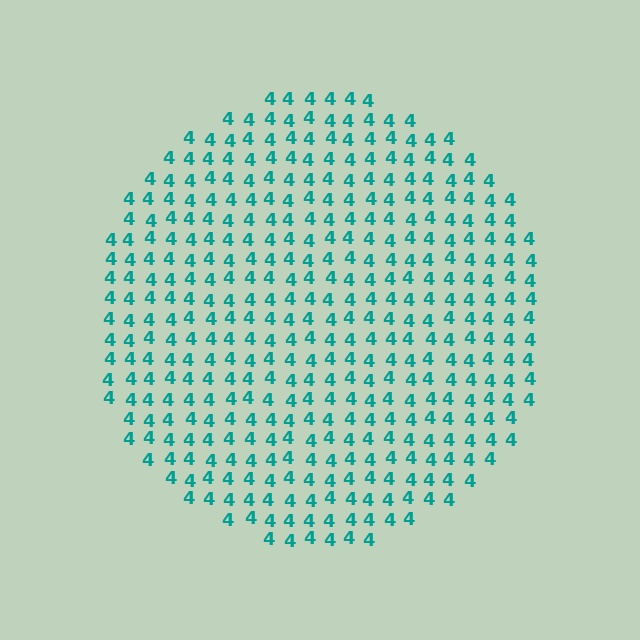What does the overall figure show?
The overall figure shows a circle.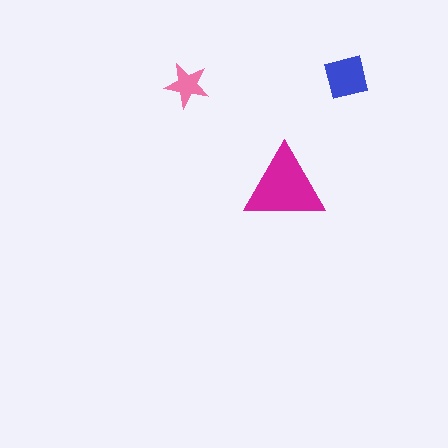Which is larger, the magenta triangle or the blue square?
The magenta triangle.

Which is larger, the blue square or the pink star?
The blue square.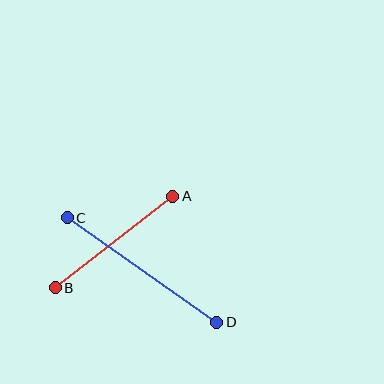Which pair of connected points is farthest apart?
Points C and D are farthest apart.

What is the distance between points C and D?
The distance is approximately 182 pixels.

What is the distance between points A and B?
The distance is approximately 149 pixels.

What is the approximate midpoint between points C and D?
The midpoint is at approximately (142, 270) pixels.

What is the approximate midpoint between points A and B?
The midpoint is at approximately (114, 242) pixels.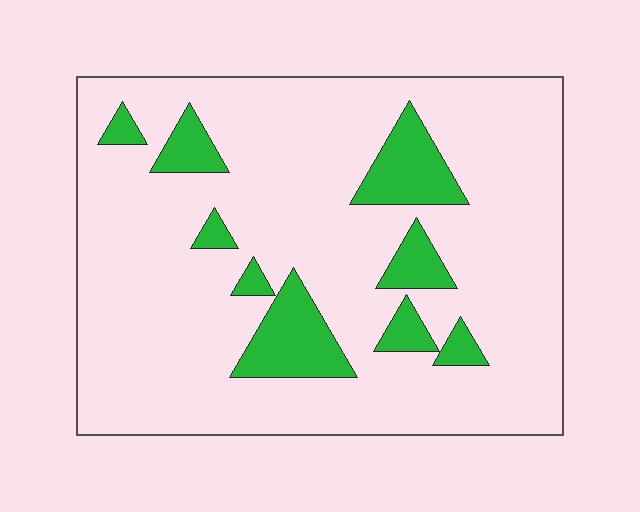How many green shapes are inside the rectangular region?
9.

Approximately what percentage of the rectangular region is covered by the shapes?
Approximately 15%.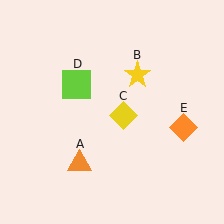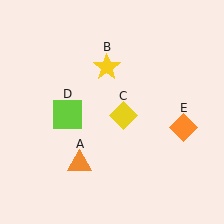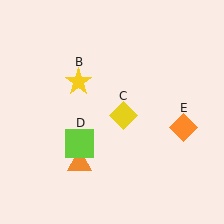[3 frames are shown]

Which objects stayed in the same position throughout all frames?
Orange triangle (object A) and yellow diamond (object C) and orange diamond (object E) remained stationary.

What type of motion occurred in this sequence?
The yellow star (object B), lime square (object D) rotated counterclockwise around the center of the scene.